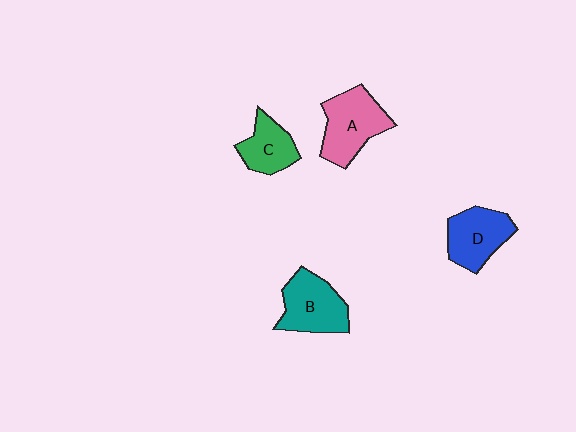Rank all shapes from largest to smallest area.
From largest to smallest: A (pink), B (teal), D (blue), C (green).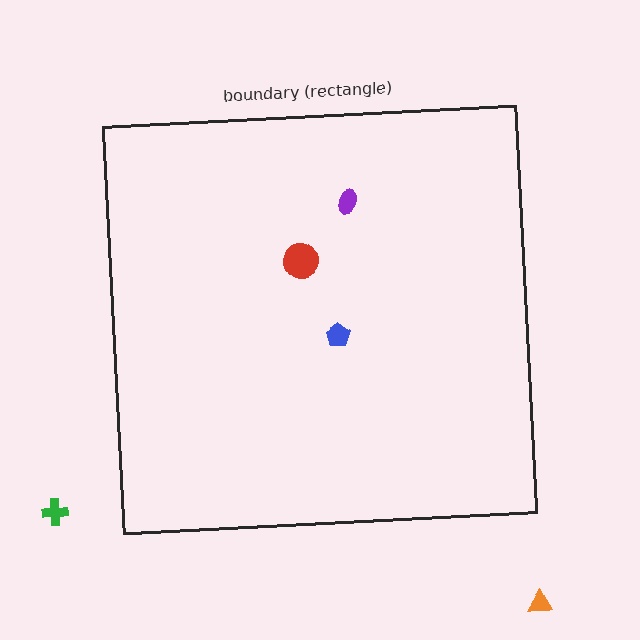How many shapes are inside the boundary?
3 inside, 2 outside.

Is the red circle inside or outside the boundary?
Inside.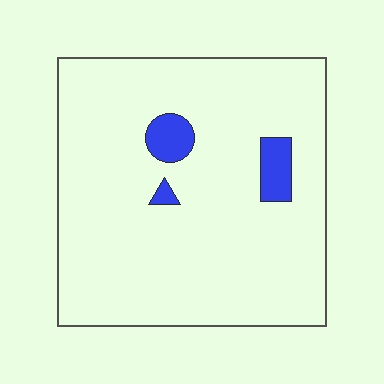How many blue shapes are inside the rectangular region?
3.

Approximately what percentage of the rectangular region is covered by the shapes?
Approximately 5%.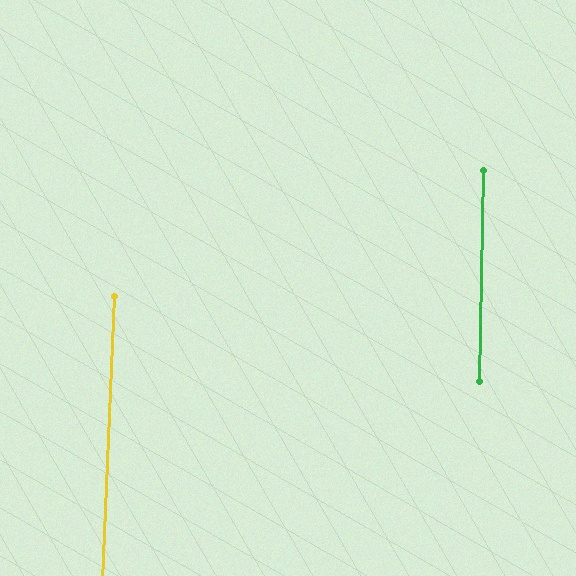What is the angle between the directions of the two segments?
Approximately 1 degree.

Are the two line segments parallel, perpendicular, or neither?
Parallel — their directions differ by only 1.3°.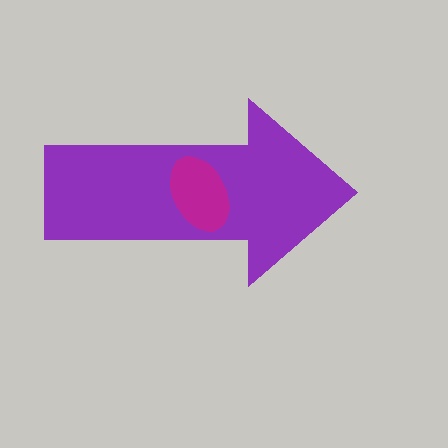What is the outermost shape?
The purple arrow.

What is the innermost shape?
The magenta ellipse.